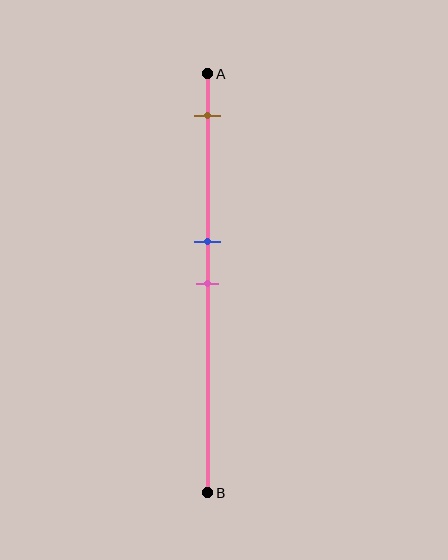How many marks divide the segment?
There are 3 marks dividing the segment.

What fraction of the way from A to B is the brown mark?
The brown mark is approximately 10% (0.1) of the way from A to B.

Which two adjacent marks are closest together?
The blue and pink marks are the closest adjacent pair.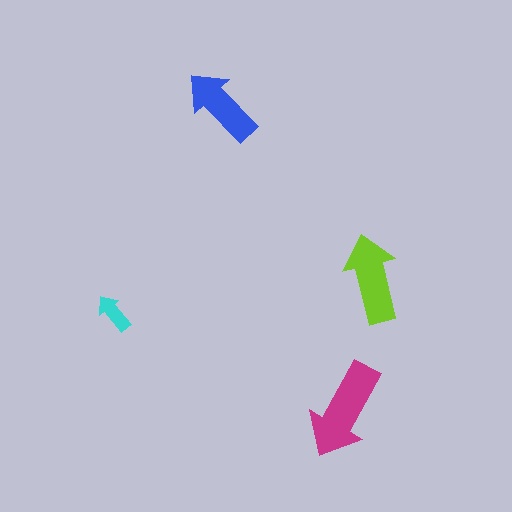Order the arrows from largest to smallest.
the magenta one, the lime one, the blue one, the cyan one.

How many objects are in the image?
There are 4 objects in the image.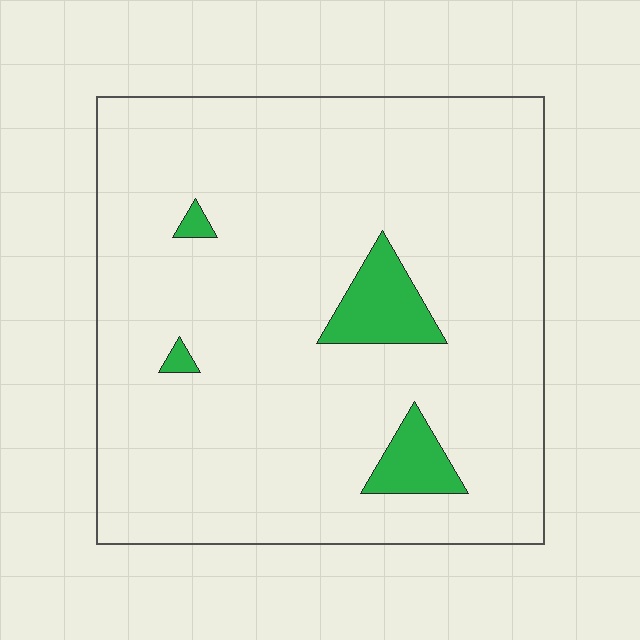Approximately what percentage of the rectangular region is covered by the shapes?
Approximately 5%.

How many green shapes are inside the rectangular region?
4.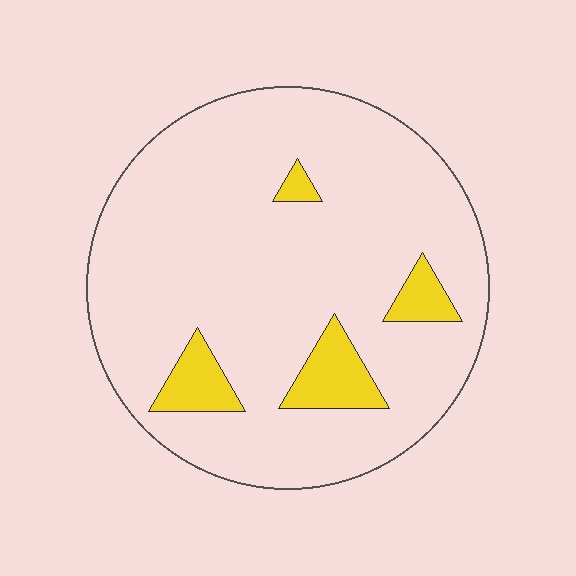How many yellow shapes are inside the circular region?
4.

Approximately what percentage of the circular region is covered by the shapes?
Approximately 10%.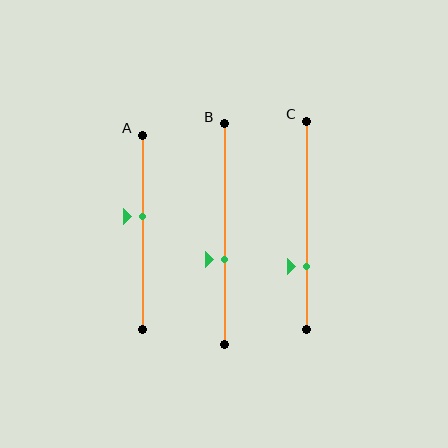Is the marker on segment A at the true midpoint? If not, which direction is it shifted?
No, the marker on segment A is shifted upward by about 8% of the segment length.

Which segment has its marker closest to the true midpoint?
Segment A has its marker closest to the true midpoint.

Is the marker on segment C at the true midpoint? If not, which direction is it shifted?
No, the marker on segment C is shifted downward by about 19% of the segment length.